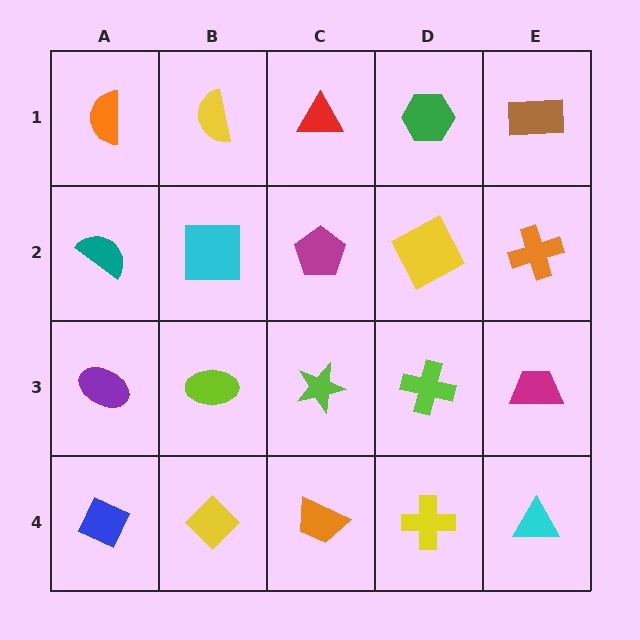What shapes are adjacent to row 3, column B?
A cyan square (row 2, column B), a yellow diamond (row 4, column B), a purple ellipse (row 3, column A), a lime star (row 3, column C).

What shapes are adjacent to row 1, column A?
A teal semicircle (row 2, column A), a yellow semicircle (row 1, column B).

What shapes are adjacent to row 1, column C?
A magenta pentagon (row 2, column C), a yellow semicircle (row 1, column B), a green hexagon (row 1, column D).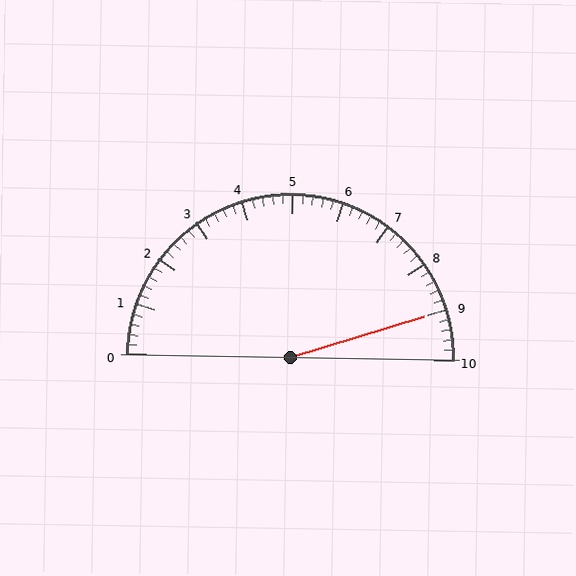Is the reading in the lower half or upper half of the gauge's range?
The reading is in the upper half of the range (0 to 10).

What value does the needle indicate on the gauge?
The needle indicates approximately 9.0.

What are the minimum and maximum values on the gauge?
The gauge ranges from 0 to 10.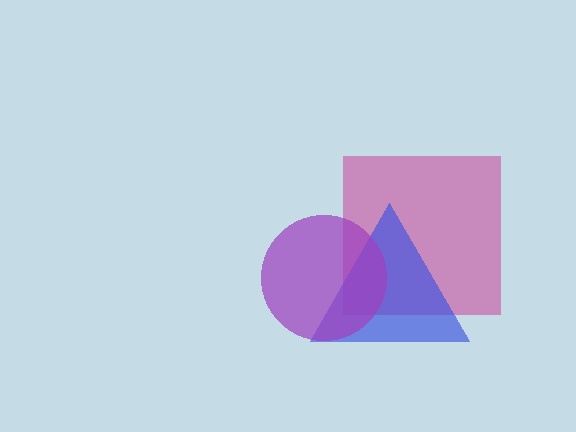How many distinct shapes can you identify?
There are 3 distinct shapes: a magenta square, a blue triangle, a purple circle.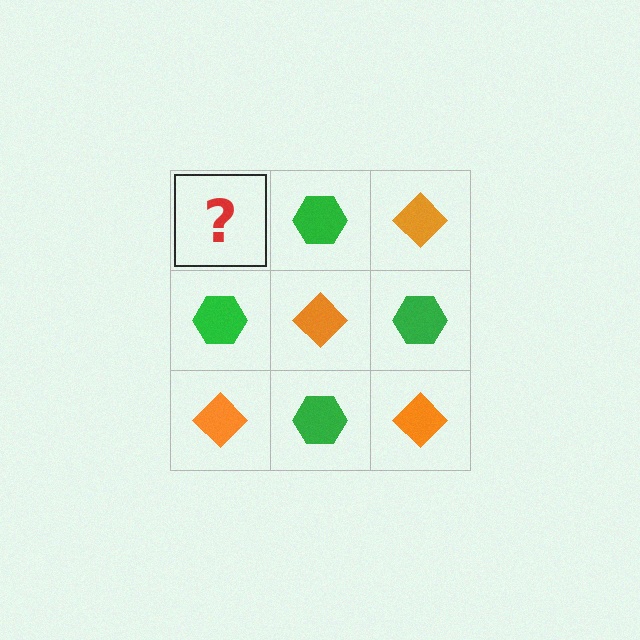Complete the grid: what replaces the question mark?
The question mark should be replaced with an orange diamond.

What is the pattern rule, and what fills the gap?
The rule is that it alternates orange diamond and green hexagon in a checkerboard pattern. The gap should be filled with an orange diamond.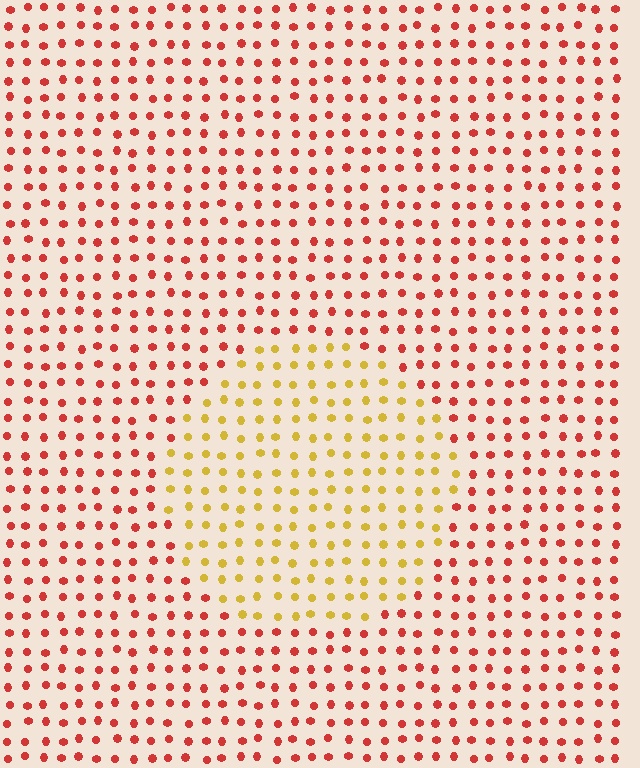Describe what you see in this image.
The image is filled with small red elements in a uniform arrangement. A circle-shaped region is visible where the elements are tinted to a slightly different hue, forming a subtle color boundary.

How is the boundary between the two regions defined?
The boundary is defined purely by a slight shift in hue (about 49 degrees). Spacing, size, and orientation are identical on both sides.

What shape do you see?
I see a circle.